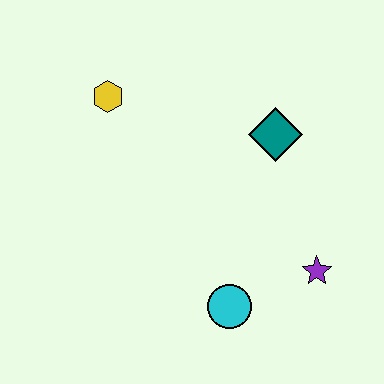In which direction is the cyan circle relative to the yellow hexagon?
The cyan circle is below the yellow hexagon.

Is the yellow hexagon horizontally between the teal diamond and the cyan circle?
No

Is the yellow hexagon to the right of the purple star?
No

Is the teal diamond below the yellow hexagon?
Yes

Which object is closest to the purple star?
The cyan circle is closest to the purple star.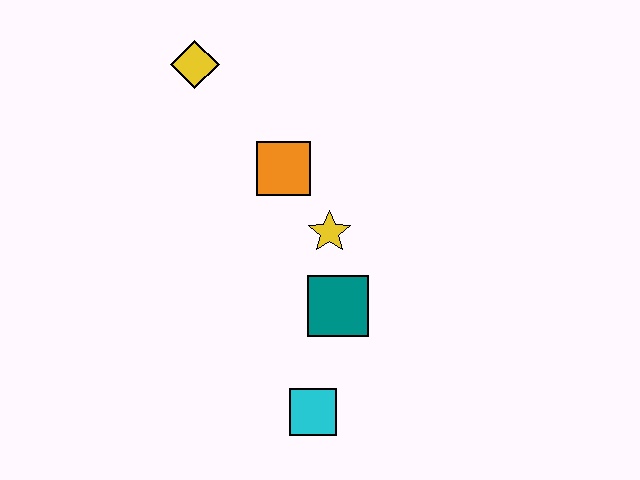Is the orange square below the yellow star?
No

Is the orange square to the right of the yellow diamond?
Yes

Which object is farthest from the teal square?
The yellow diamond is farthest from the teal square.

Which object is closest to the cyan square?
The teal square is closest to the cyan square.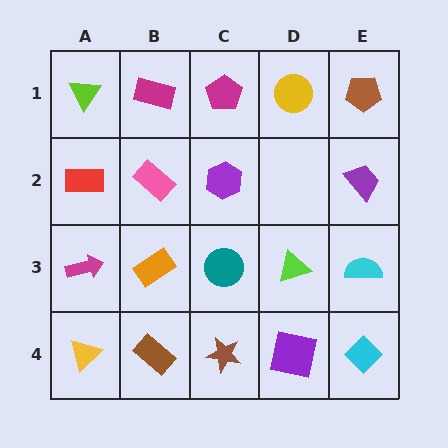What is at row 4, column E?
A cyan diamond.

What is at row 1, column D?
A yellow circle.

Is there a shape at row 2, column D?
No, that cell is empty.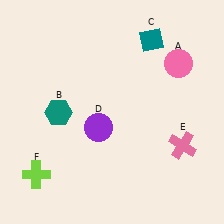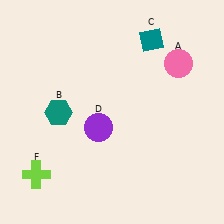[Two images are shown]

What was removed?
The pink cross (E) was removed in Image 2.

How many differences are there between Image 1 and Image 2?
There is 1 difference between the two images.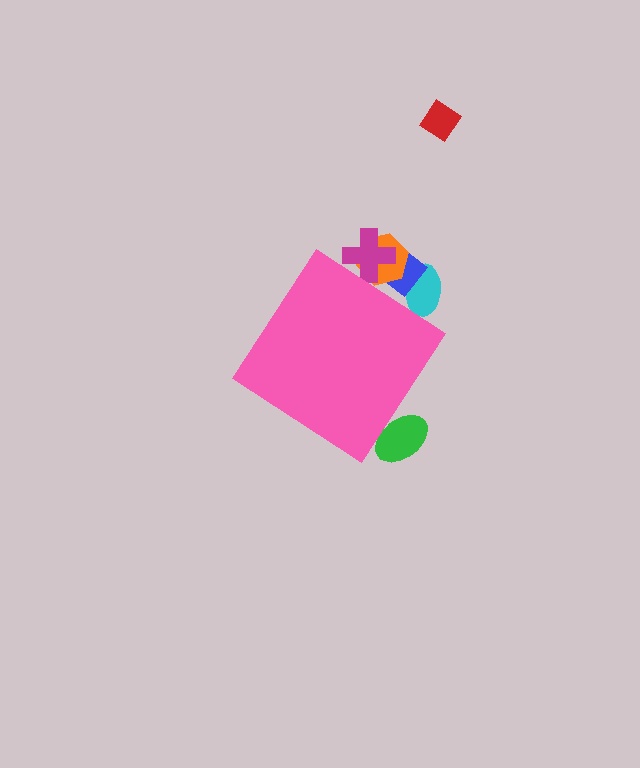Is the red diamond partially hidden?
No, the red diamond is fully visible.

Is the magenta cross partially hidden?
Yes, the magenta cross is partially hidden behind the pink diamond.